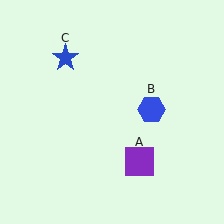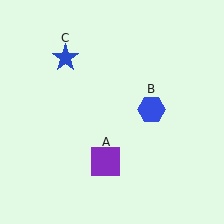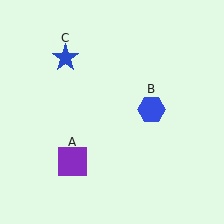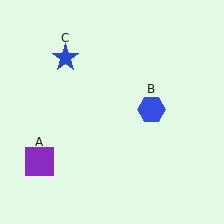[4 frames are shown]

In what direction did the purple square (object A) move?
The purple square (object A) moved left.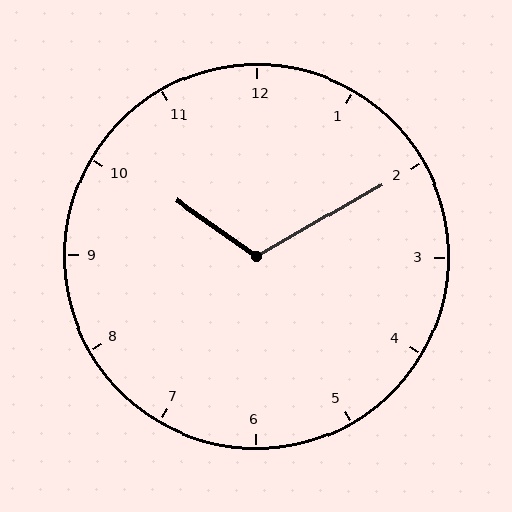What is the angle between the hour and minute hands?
Approximately 115 degrees.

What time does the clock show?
10:10.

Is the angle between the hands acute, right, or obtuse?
It is obtuse.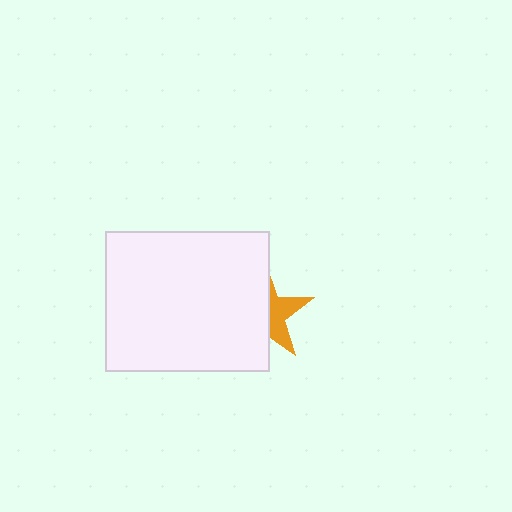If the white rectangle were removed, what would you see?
You would see the complete orange star.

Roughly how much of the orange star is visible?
A small part of it is visible (roughly 41%).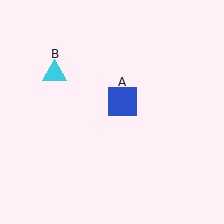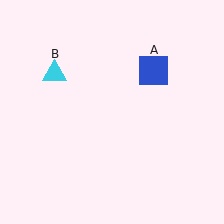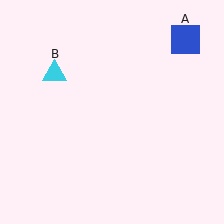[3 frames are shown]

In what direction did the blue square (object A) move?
The blue square (object A) moved up and to the right.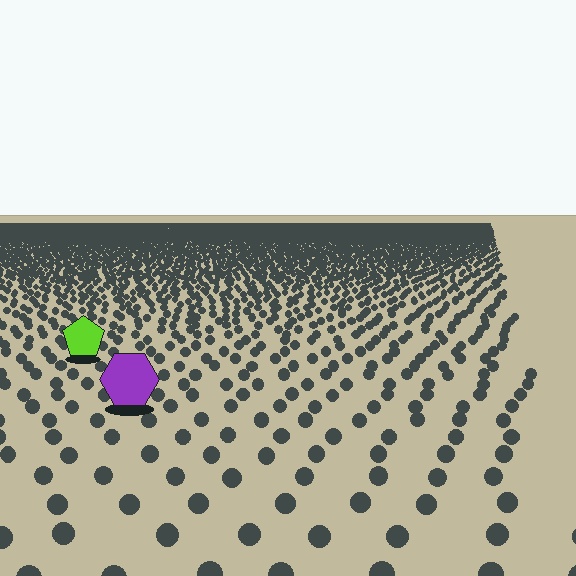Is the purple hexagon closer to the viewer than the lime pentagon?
Yes. The purple hexagon is closer — you can tell from the texture gradient: the ground texture is coarser near it.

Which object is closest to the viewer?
The purple hexagon is closest. The texture marks near it are larger and more spread out.